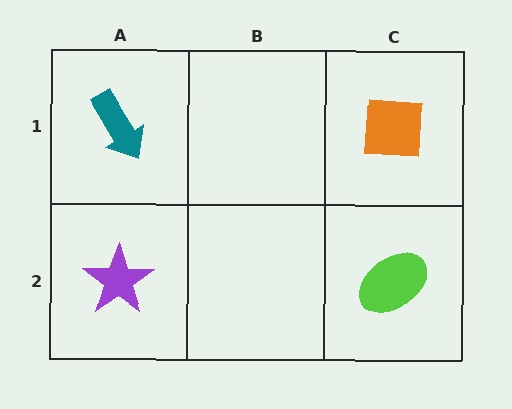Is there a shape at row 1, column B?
No, that cell is empty.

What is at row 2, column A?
A purple star.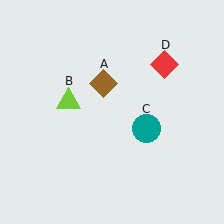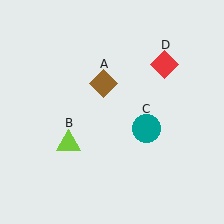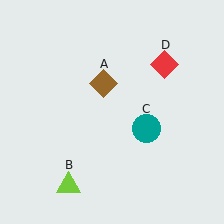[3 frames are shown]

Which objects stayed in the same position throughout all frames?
Brown diamond (object A) and teal circle (object C) and red diamond (object D) remained stationary.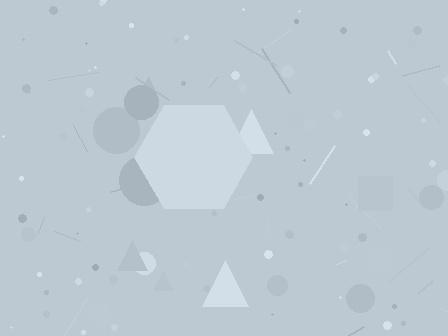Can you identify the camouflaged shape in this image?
The camouflaged shape is a hexagon.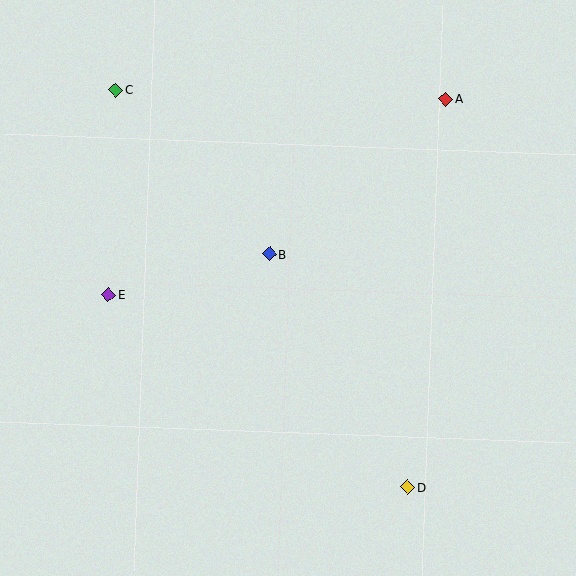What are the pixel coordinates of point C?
Point C is at (116, 90).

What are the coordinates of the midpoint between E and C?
The midpoint between E and C is at (112, 192).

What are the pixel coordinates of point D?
Point D is at (408, 487).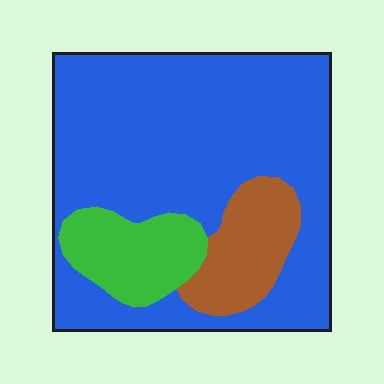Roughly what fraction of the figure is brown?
Brown covers around 15% of the figure.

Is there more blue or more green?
Blue.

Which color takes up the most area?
Blue, at roughly 75%.